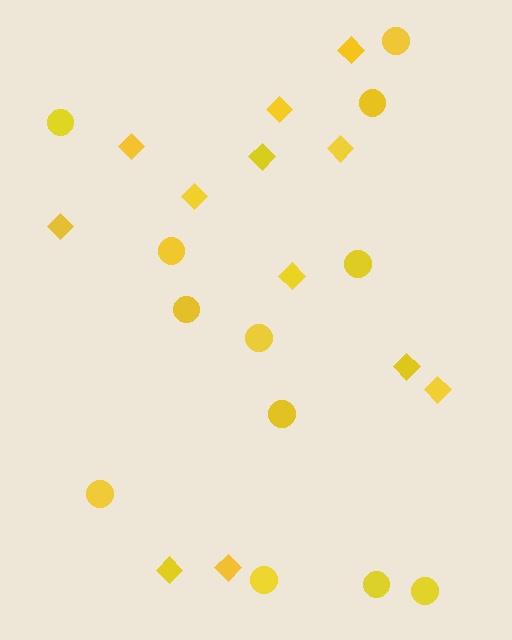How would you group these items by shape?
There are 2 groups: one group of diamonds (12) and one group of circles (12).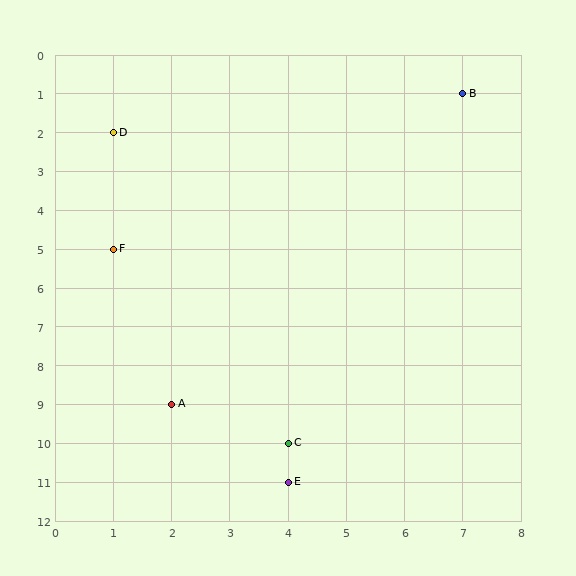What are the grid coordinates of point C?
Point C is at grid coordinates (4, 10).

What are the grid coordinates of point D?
Point D is at grid coordinates (1, 2).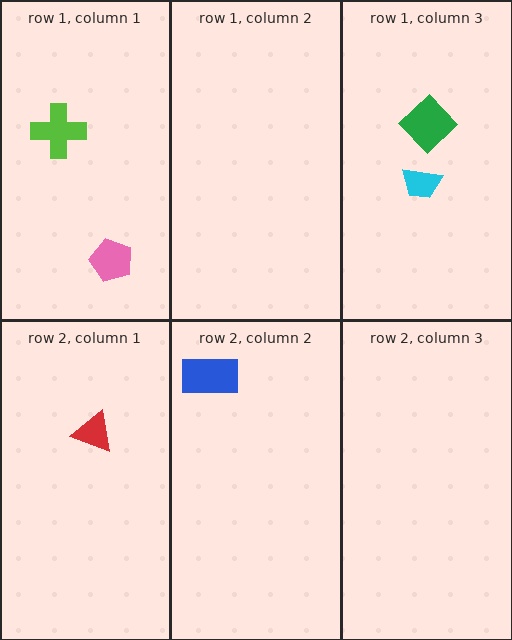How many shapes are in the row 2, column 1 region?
1.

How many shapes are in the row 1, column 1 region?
2.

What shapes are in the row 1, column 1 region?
The lime cross, the pink pentagon.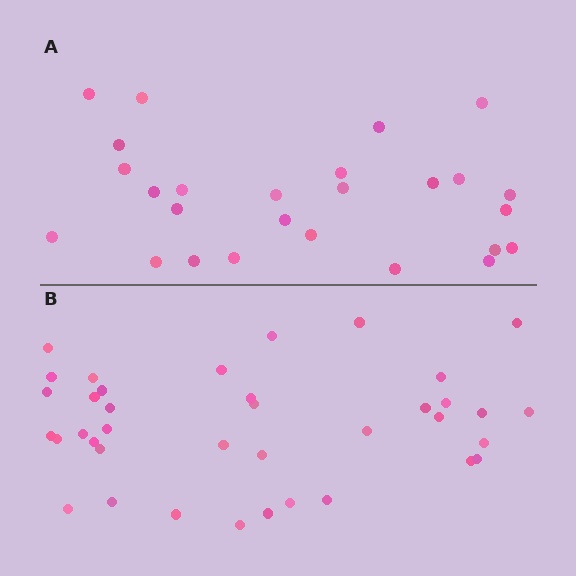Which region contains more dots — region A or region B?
Region B (the bottom region) has more dots.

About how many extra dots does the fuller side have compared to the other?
Region B has roughly 12 or so more dots than region A.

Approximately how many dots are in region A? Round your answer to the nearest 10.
About 30 dots. (The exact count is 26, which rounds to 30.)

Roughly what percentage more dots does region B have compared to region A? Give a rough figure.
About 45% more.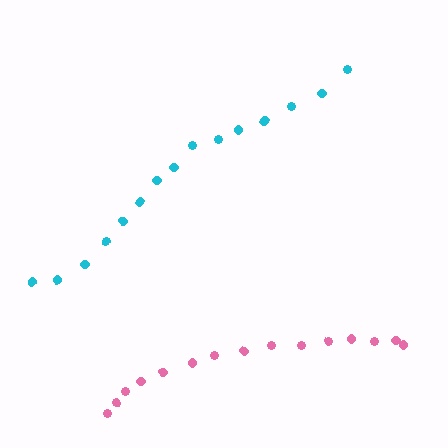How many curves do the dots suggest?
There are 2 distinct paths.